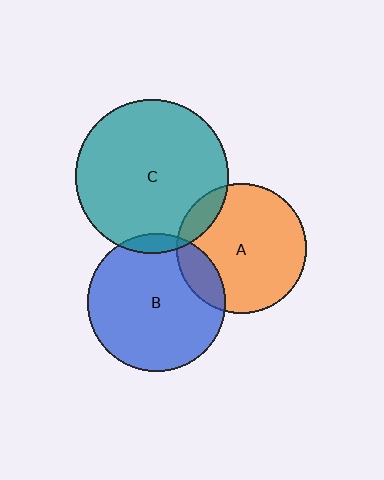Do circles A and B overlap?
Yes.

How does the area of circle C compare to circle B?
Approximately 1.2 times.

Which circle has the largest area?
Circle C (teal).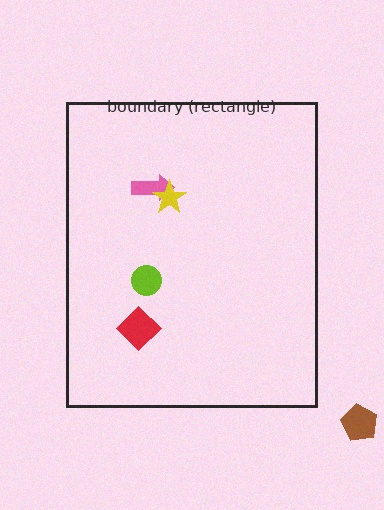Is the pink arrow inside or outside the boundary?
Inside.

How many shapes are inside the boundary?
4 inside, 1 outside.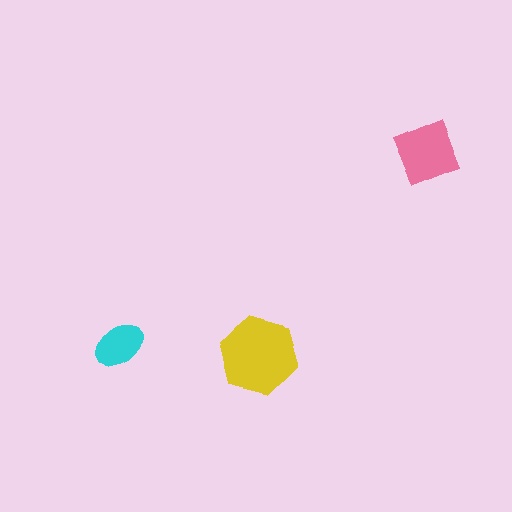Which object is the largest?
The yellow hexagon.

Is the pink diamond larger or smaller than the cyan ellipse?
Larger.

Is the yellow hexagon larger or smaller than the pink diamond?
Larger.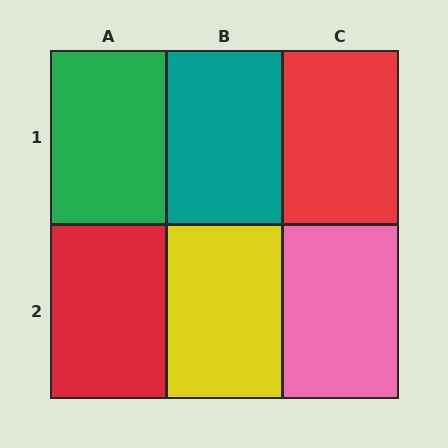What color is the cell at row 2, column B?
Yellow.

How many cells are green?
1 cell is green.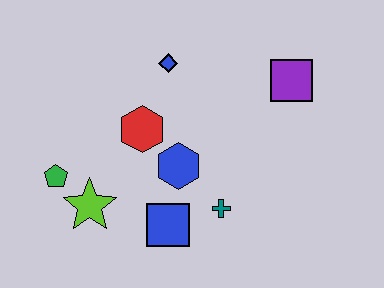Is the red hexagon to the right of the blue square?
No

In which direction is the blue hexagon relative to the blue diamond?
The blue hexagon is below the blue diamond.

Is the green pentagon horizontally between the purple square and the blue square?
No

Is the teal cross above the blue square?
Yes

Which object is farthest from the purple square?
The green pentagon is farthest from the purple square.